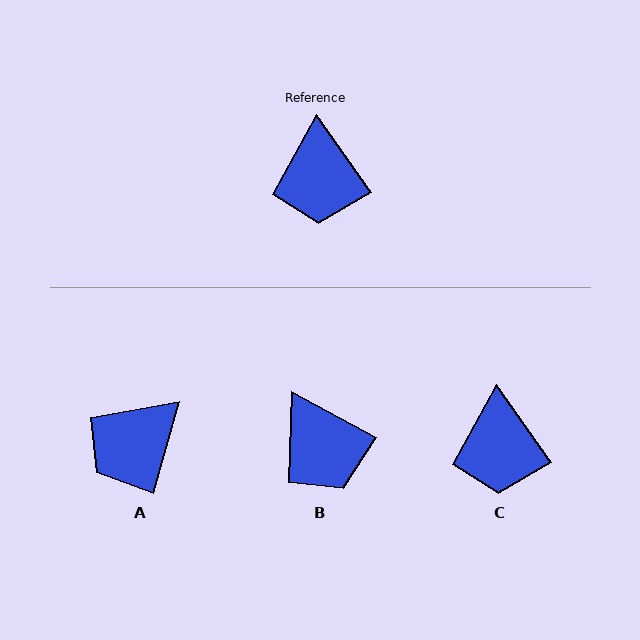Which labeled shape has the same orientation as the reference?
C.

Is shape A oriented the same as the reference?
No, it is off by about 51 degrees.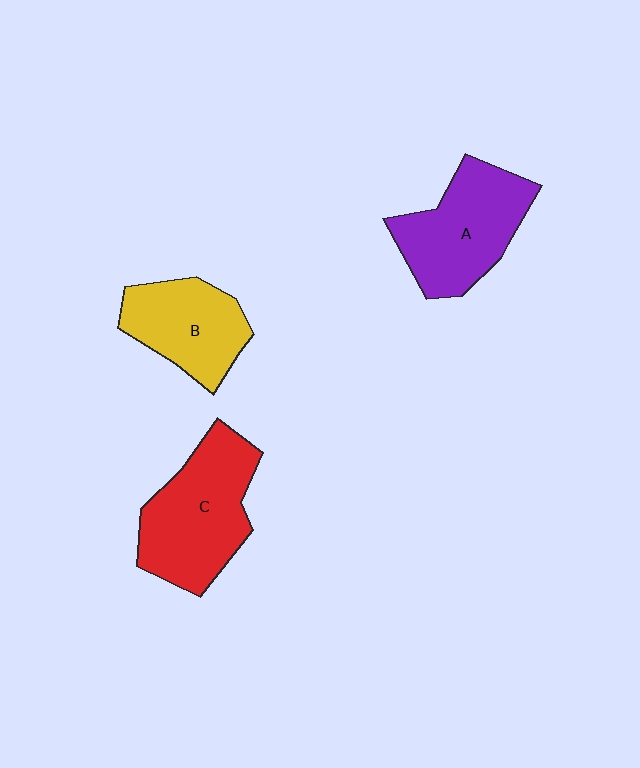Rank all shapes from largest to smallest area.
From largest to smallest: C (red), A (purple), B (yellow).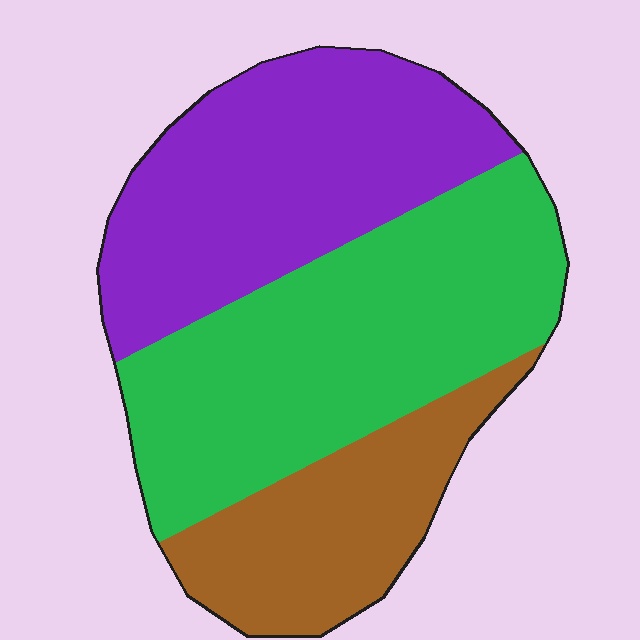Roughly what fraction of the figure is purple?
Purple takes up between a quarter and a half of the figure.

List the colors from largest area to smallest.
From largest to smallest: green, purple, brown.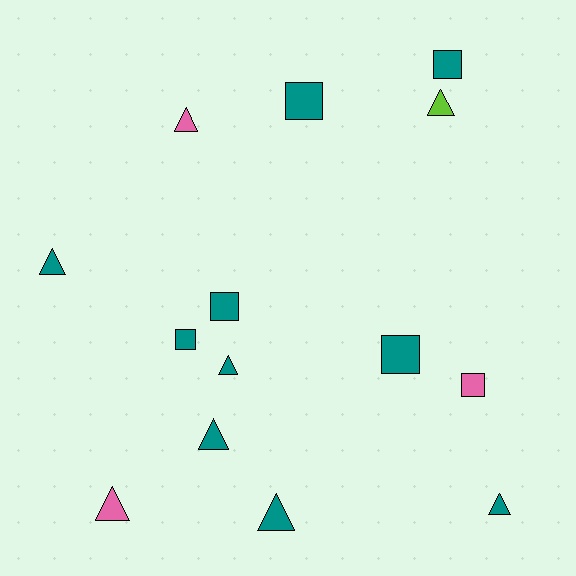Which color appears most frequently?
Teal, with 10 objects.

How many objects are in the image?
There are 14 objects.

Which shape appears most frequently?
Triangle, with 8 objects.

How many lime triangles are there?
There is 1 lime triangle.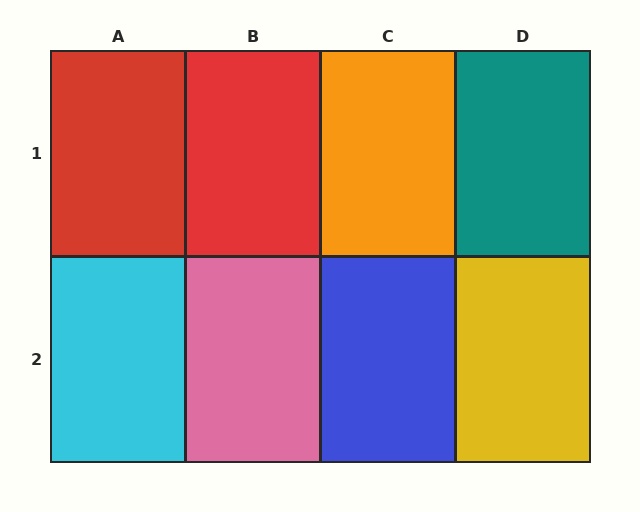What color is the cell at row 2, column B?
Pink.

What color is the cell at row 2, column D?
Yellow.